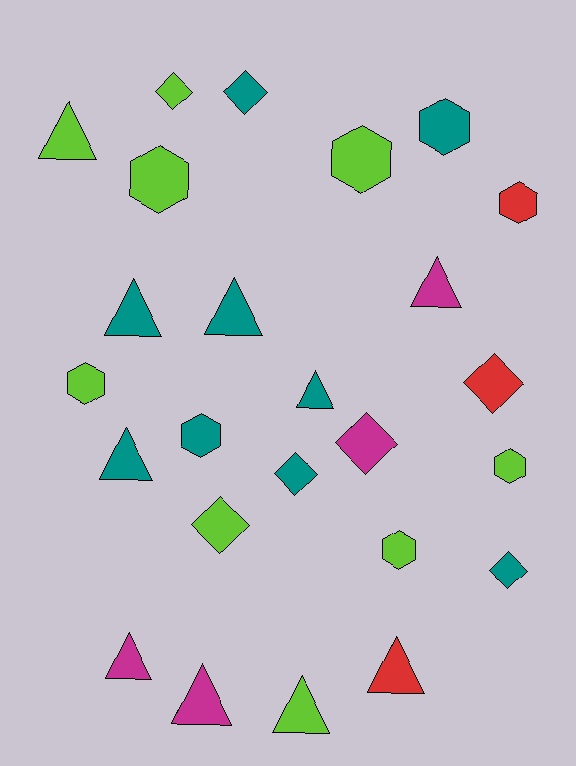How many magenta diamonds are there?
There is 1 magenta diamond.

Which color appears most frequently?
Teal, with 9 objects.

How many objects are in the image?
There are 25 objects.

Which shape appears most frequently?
Triangle, with 10 objects.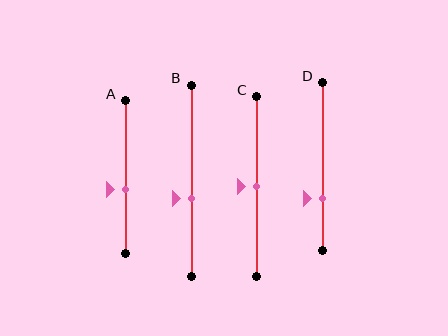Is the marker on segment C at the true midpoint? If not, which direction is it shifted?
Yes, the marker on segment C is at the true midpoint.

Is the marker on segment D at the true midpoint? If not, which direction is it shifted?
No, the marker on segment D is shifted downward by about 19% of the segment length.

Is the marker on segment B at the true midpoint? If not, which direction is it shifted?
No, the marker on segment B is shifted downward by about 10% of the segment length.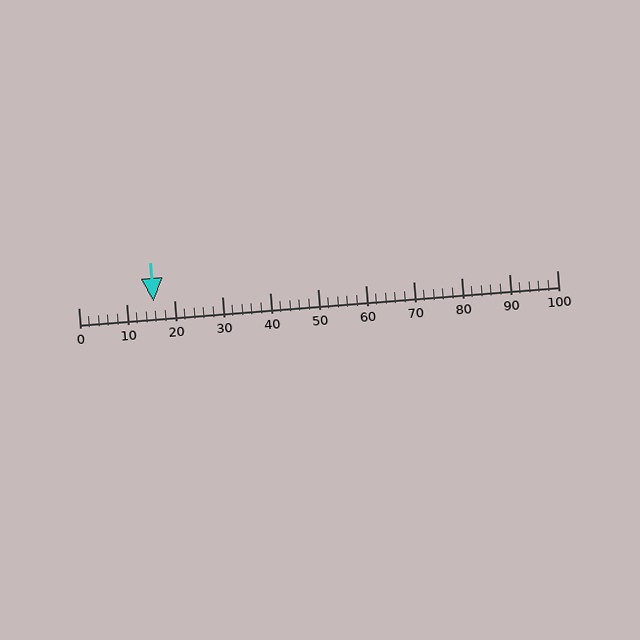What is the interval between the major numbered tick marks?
The major tick marks are spaced 10 units apart.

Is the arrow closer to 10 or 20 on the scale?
The arrow is closer to 20.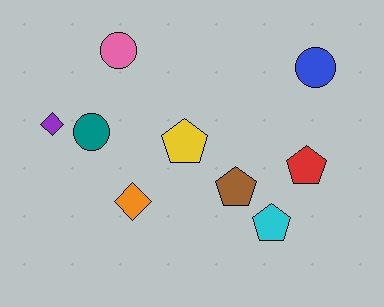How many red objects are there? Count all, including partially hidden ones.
There is 1 red object.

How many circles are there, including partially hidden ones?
There are 3 circles.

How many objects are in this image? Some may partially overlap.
There are 9 objects.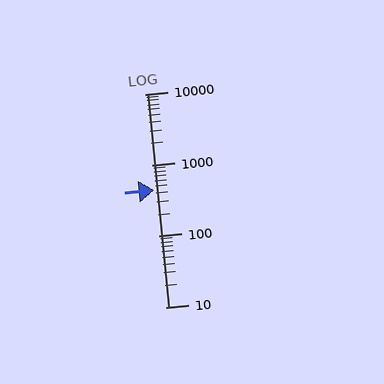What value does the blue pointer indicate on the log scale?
The pointer indicates approximately 450.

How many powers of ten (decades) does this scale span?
The scale spans 3 decades, from 10 to 10000.